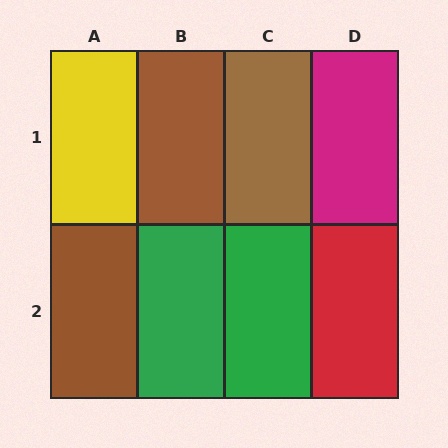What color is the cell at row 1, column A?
Yellow.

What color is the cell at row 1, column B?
Brown.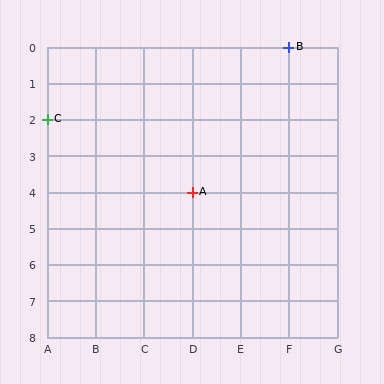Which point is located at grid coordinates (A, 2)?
Point C is at (A, 2).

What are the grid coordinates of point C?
Point C is at grid coordinates (A, 2).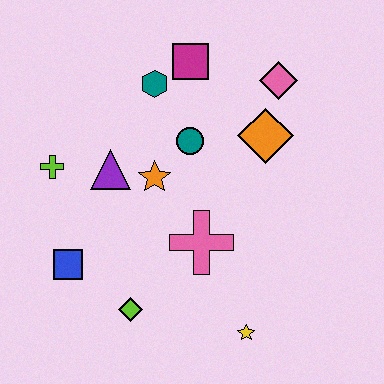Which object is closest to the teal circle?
The orange star is closest to the teal circle.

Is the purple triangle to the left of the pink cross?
Yes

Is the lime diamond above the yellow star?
Yes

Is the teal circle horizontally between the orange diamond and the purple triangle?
Yes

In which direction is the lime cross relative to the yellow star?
The lime cross is to the left of the yellow star.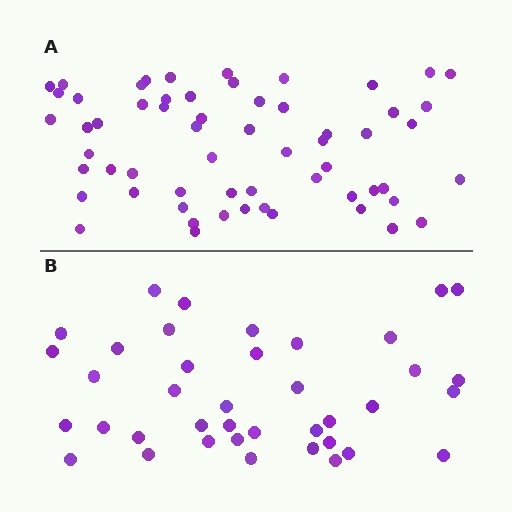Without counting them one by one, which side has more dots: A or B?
Region A (the top region) has more dots.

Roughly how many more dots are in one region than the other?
Region A has approximately 20 more dots than region B.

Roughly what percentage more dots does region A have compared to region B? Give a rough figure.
About 55% more.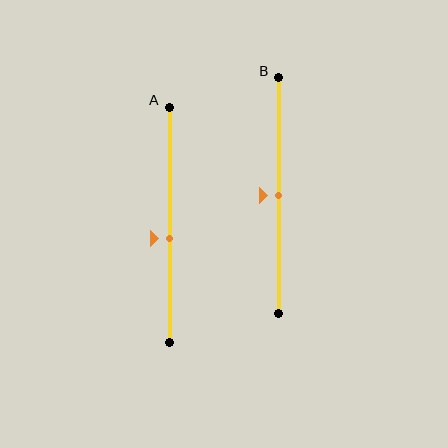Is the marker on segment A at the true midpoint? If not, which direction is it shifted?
No, the marker on segment A is shifted downward by about 6% of the segment length.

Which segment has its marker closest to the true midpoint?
Segment B has its marker closest to the true midpoint.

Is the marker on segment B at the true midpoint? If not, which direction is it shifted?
Yes, the marker on segment B is at the true midpoint.